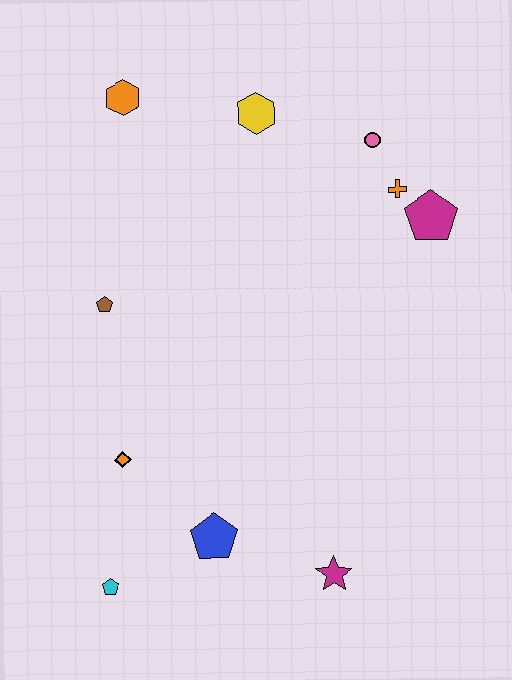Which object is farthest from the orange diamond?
The pink circle is farthest from the orange diamond.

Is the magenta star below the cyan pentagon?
No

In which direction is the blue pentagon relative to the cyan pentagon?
The blue pentagon is to the right of the cyan pentagon.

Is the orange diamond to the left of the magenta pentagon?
Yes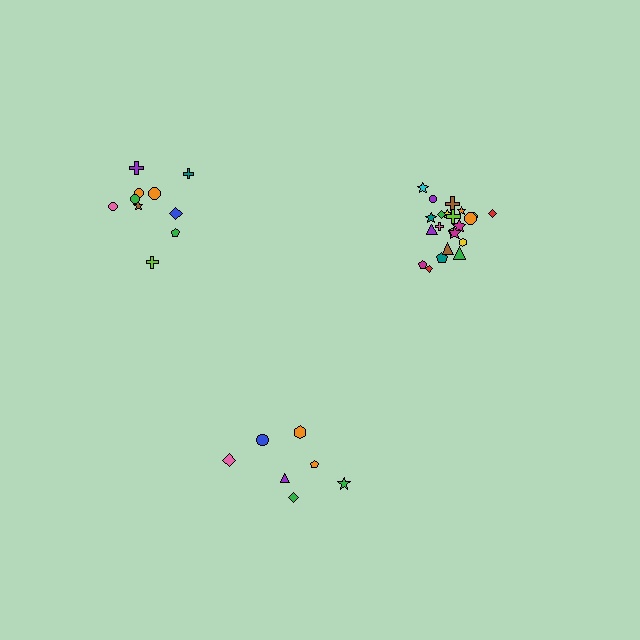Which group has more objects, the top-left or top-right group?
The top-right group.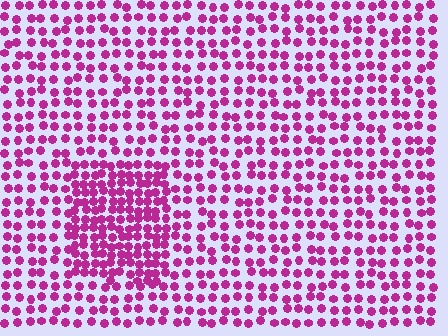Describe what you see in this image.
The image contains small magenta elements arranged at two different densities. A rectangle-shaped region is visible where the elements are more densely packed than the surrounding area.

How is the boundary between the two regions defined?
The boundary is defined by a change in element density (approximately 1.9x ratio). All elements are the same color, size, and shape.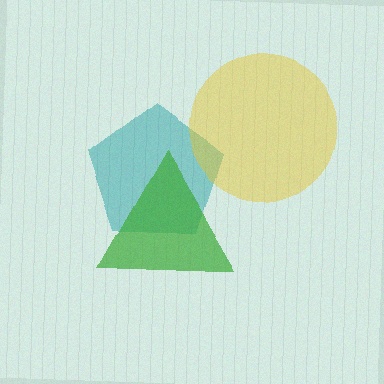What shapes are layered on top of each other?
The layered shapes are: a teal pentagon, a yellow circle, a green triangle.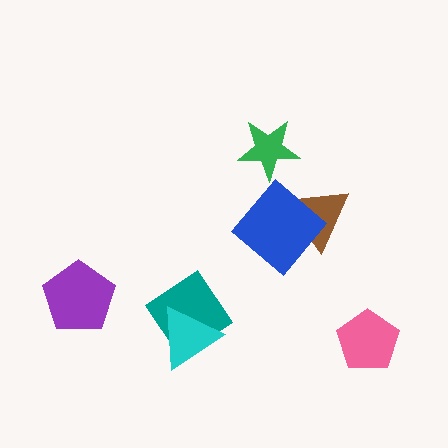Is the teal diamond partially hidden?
Yes, it is partially covered by another shape.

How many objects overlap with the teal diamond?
1 object overlaps with the teal diamond.